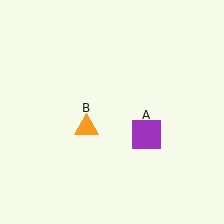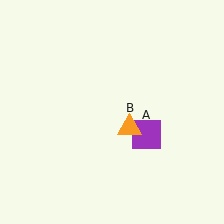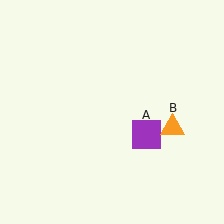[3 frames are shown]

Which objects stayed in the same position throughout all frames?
Purple square (object A) remained stationary.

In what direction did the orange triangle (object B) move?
The orange triangle (object B) moved right.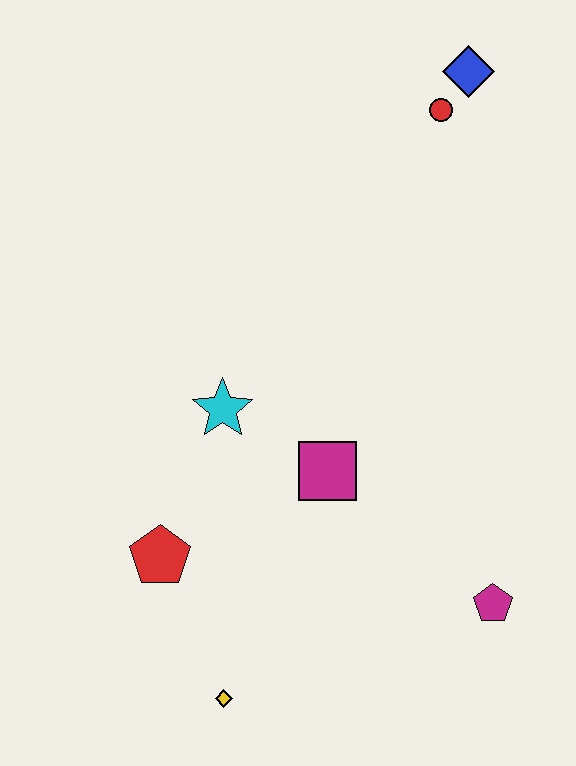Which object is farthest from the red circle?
The yellow diamond is farthest from the red circle.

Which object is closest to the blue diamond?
The red circle is closest to the blue diamond.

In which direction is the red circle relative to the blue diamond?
The red circle is below the blue diamond.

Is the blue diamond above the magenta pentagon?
Yes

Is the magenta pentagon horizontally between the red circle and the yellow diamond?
No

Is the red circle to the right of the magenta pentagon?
No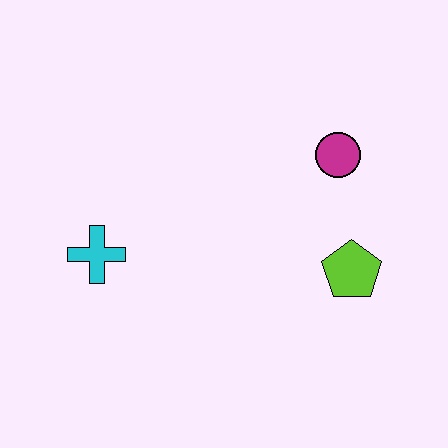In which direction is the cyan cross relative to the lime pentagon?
The cyan cross is to the left of the lime pentagon.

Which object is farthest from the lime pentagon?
The cyan cross is farthest from the lime pentagon.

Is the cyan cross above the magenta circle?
No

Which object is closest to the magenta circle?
The lime pentagon is closest to the magenta circle.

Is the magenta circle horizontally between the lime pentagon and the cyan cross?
Yes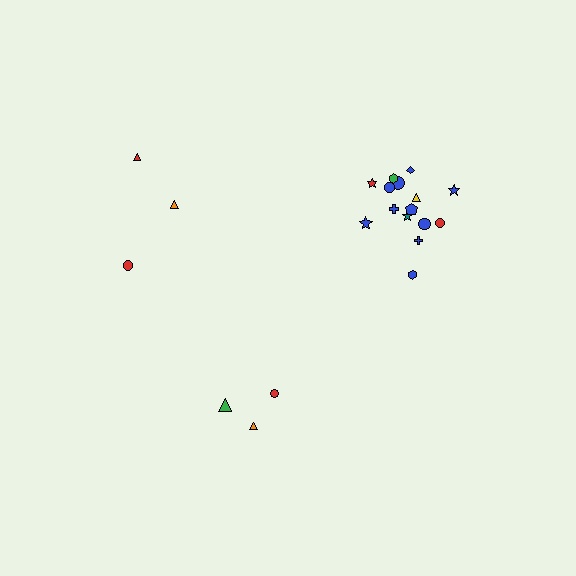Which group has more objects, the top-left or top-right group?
The top-right group.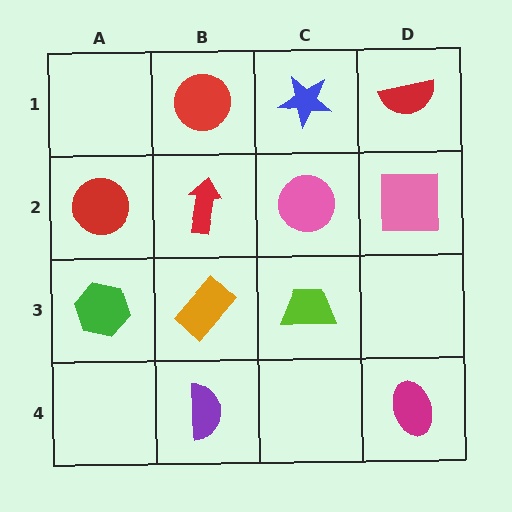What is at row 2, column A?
A red circle.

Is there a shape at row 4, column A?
No, that cell is empty.